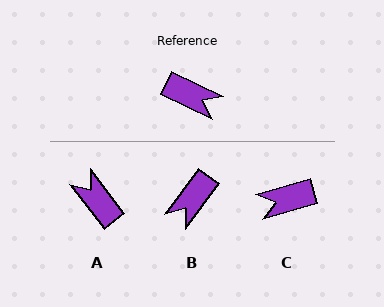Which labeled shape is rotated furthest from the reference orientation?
A, about 153 degrees away.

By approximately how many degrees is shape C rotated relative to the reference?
Approximately 138 degrees clockwise.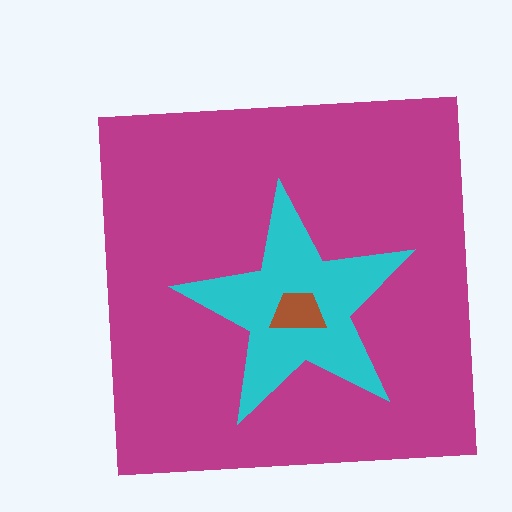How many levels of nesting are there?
3.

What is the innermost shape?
The brown trapezoid.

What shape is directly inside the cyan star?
The brown trapezoid.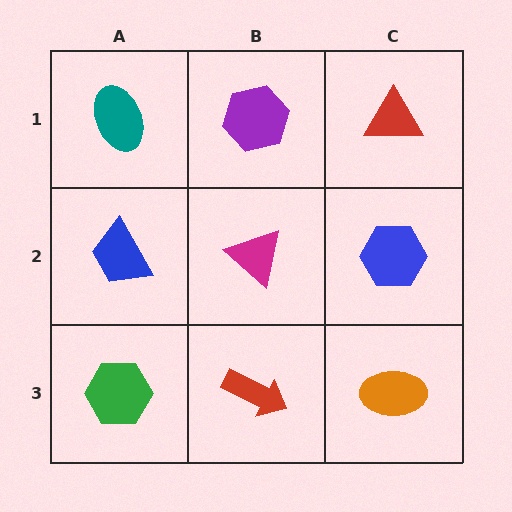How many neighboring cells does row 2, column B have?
4.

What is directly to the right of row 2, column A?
A magenta triangle.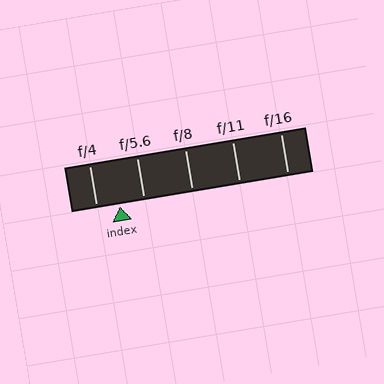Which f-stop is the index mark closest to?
The index mark is closest to f/4.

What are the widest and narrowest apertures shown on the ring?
The widest aperture shown is f/4 and the narrowest is f/16.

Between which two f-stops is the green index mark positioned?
The index mark is between f/4 and f/5.6.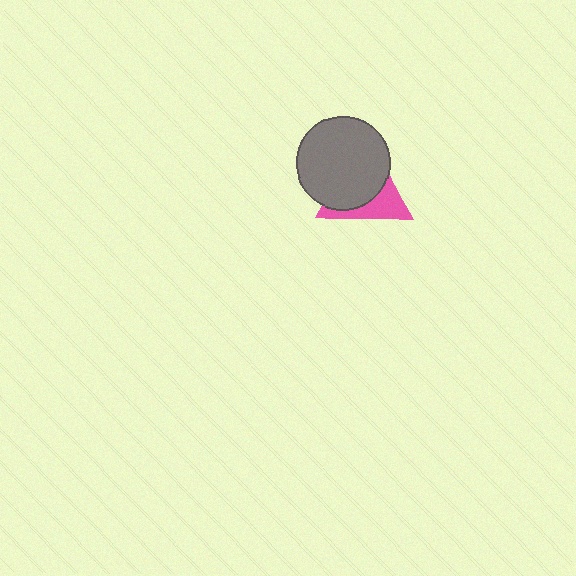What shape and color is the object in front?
The object in front is a gray circle.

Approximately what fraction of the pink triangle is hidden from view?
Roughly 63% of the pink triangle is hidden behind the gray circle.